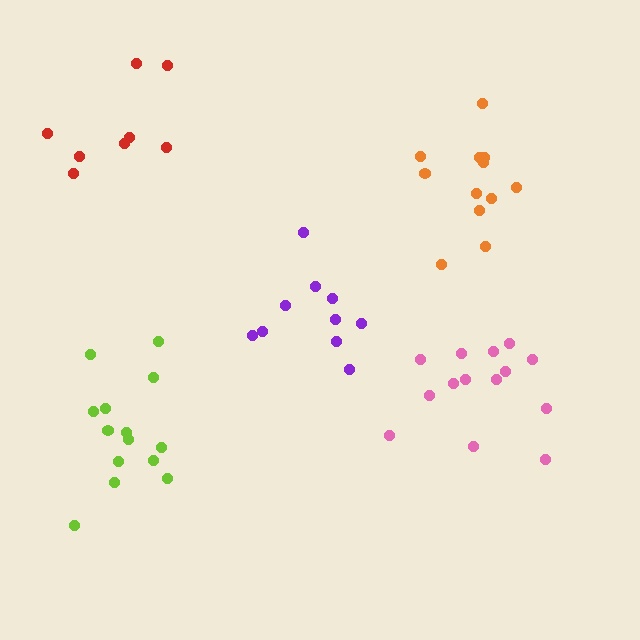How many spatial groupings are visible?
There are 5 spatial groupings.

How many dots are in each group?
Group 1: 14 dots, Group 2: 10 dots, Group 3: 8 dots, Group 4: 12 dots, Group 5: 14 dots (58 total).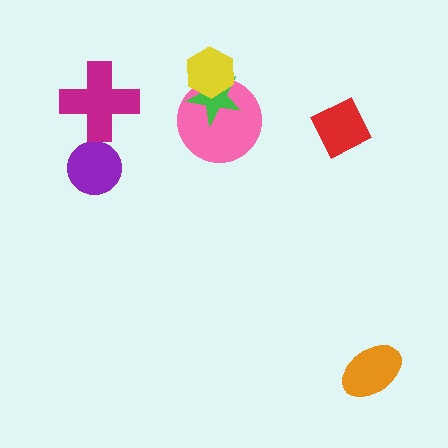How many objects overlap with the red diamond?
0 objects overlap with the red diamond.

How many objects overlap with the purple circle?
0 objects overlap with the purple circle.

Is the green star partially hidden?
Yes, it is partially covered by another shape.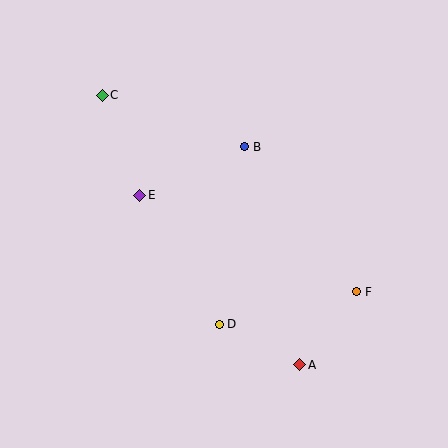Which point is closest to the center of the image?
Point B at (245, 147) is closest to the center.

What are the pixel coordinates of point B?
Point B is at (245, 147).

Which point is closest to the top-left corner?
Point C is closest to the top-left corner.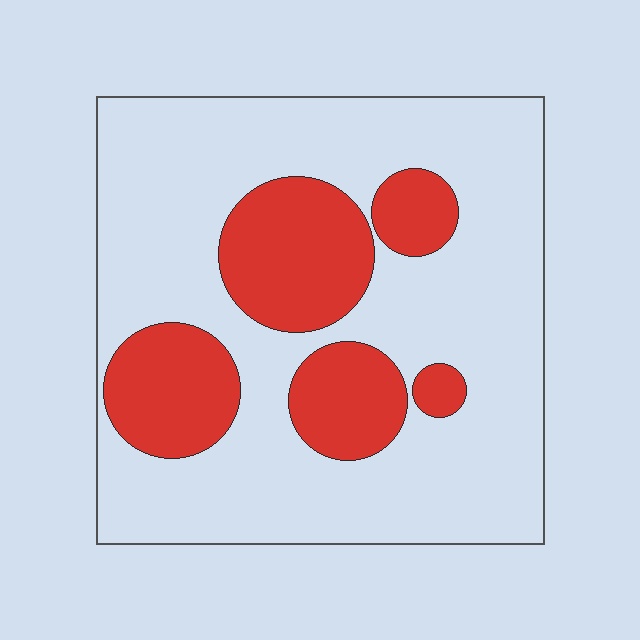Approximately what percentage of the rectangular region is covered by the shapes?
Approximately 25%.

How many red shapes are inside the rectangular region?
5.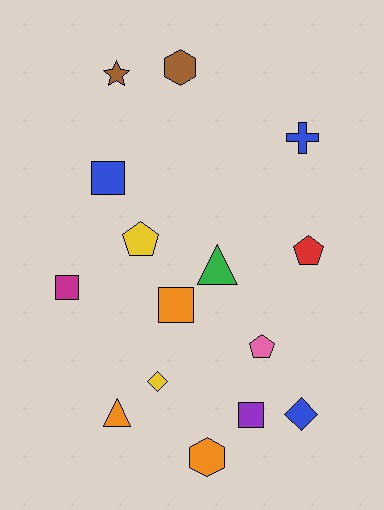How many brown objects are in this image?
There are 2 brown objects.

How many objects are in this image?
There are 15 objects.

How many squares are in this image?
There are 4 squares.